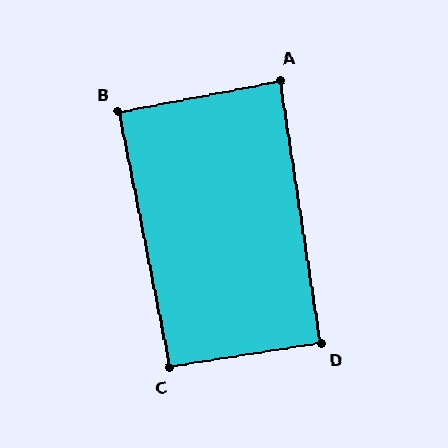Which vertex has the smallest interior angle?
A, at approximately 88 degrees.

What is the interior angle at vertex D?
Approximately 90 degrees (approximately right).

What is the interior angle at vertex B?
Approximately 90 degrees (approximately right).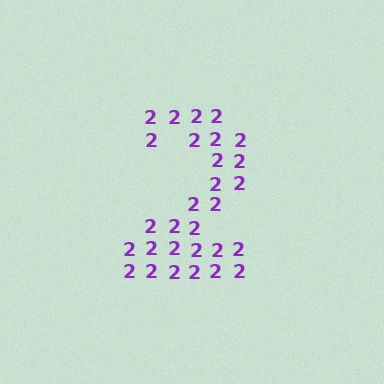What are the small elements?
The small elements are digit 2's.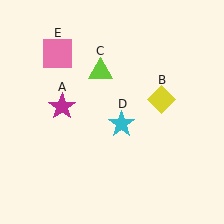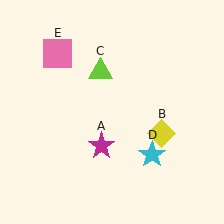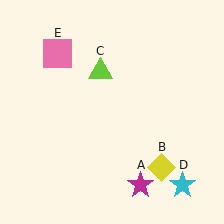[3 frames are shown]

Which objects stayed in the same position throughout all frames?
Lime triangle (object C) and pink square (object E) remained stationary.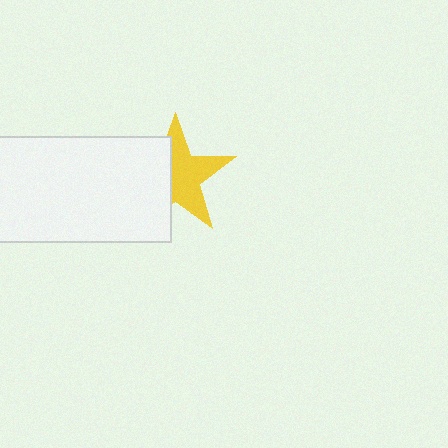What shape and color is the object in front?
The object in front is a white rectangle.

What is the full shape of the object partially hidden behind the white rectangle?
The partially hidden object is a yellow star.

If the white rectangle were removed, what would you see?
You would see the complete yellow star.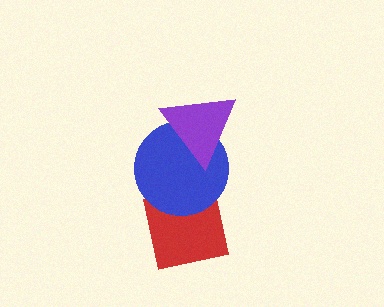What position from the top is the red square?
The red square is 3rd from the top.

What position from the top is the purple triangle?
The purple triangle is 1st from the top.